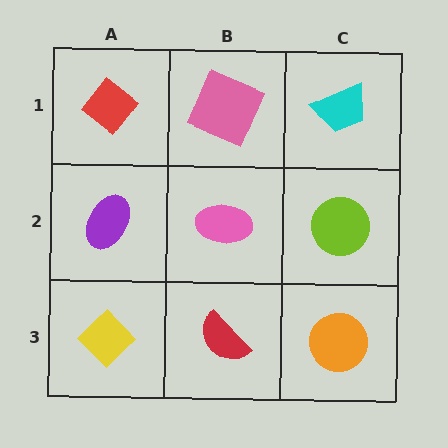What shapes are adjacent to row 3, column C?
A lime circle (row 2, column C), a red semicircle (row 3, column B).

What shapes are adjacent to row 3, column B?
A pink ellipse (row 2, column B), a yellow diamond (row 3, column A), an orange circle (row 3, column C).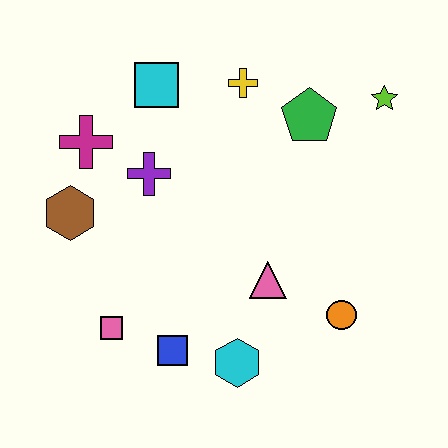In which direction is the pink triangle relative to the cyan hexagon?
The pink triangle is above the cyan hexagon.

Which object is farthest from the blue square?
The lime star is farthest from the blue square.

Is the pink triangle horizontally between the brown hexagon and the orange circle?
Yes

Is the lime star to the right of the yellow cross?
Yes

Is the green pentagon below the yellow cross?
Yes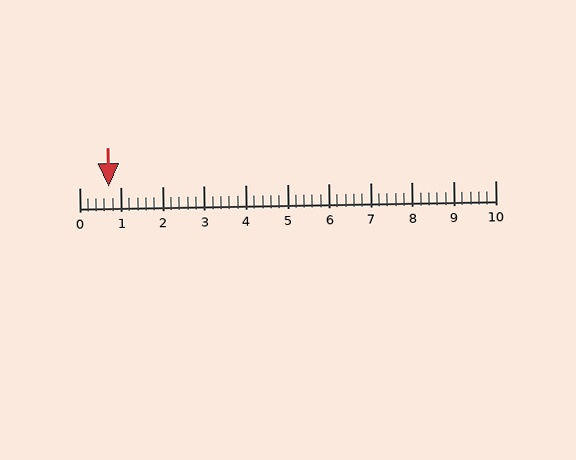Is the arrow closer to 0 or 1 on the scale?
The arrow is closer to 1.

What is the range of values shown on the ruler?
The ruler shows values from 0 to 10.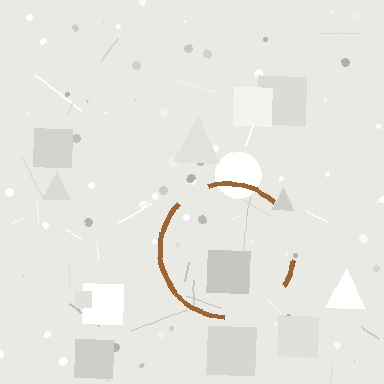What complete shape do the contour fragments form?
The contour fragments form a circle.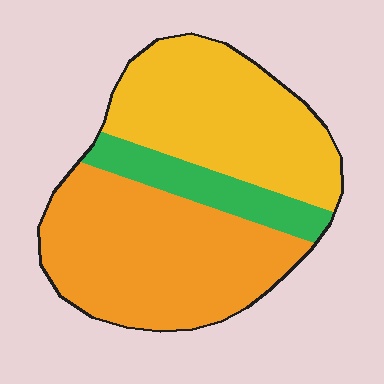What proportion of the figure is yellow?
Yellow takes up about two fifths (2/5) of the figure.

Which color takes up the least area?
Green, at roughly 15%.